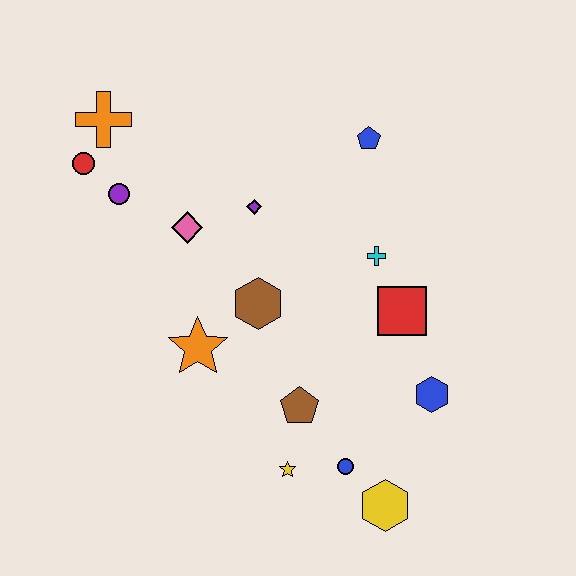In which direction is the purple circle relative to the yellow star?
The purple circle is above the yellow star.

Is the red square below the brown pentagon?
No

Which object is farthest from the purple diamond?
The yellow hexagon is farthest from the purple diamond.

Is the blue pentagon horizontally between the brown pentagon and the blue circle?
No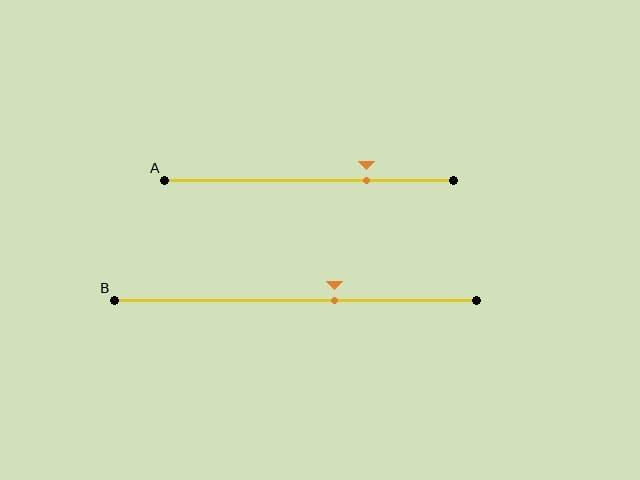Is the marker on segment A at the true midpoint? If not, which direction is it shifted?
No, the marker on segment A is shifted to the right by about 20% of the segment length.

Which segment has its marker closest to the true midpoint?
Segment B has its marker closest to the true midpoint.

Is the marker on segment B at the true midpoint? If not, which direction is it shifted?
No, the marker on segment B is shifted to the right by about 11% of the segment length.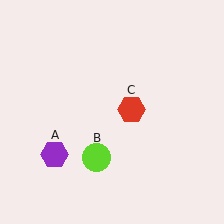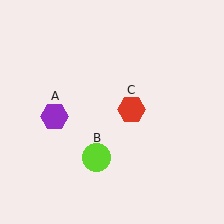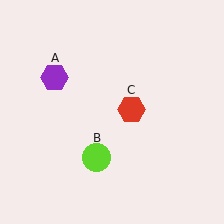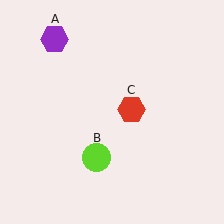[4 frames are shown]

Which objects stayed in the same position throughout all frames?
Lime circle (object B) and red hexagon (object C) remained stationary.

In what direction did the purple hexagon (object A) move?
The purple hexagon (object A) moved up.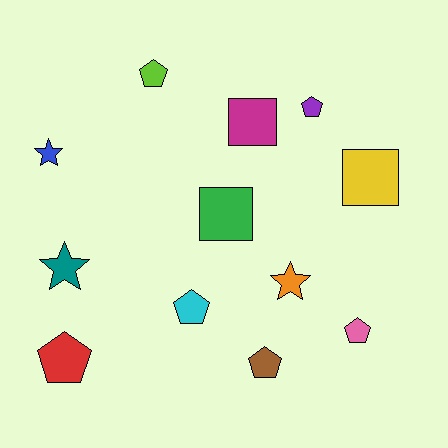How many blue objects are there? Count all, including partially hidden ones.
There is 1 blue object.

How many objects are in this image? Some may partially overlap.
There are 12 objects.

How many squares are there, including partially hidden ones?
There are 3 squares.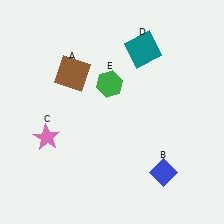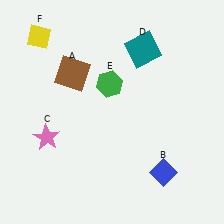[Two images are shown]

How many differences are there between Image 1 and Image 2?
There is 1 difference between the two images.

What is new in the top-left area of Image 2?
A yellow diamond (F) was added in the top-left area of Image 2.